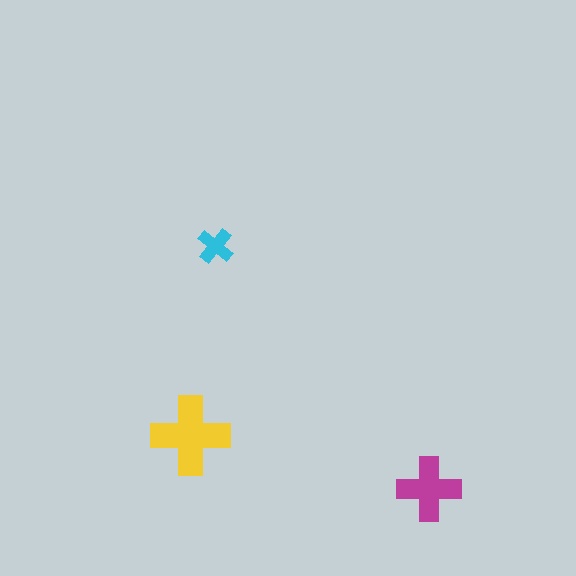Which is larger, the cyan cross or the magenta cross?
The magenta one.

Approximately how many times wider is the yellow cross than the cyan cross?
About 2 times wider.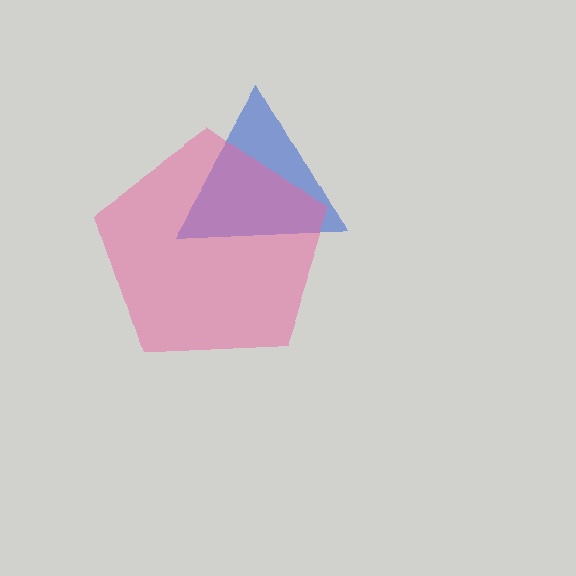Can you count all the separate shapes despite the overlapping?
Yes, there are 2 separate shapes.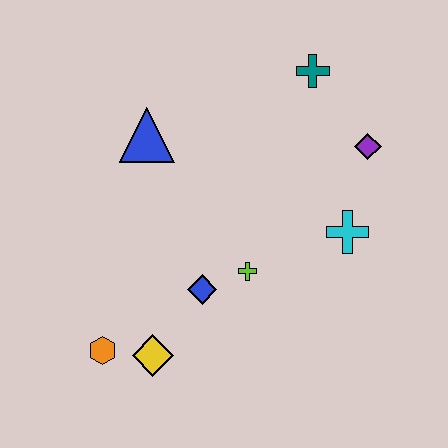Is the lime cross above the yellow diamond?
Yes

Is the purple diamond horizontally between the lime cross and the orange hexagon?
No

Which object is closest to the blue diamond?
The lime cross is closest to the blue diamond.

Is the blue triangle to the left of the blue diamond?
Yes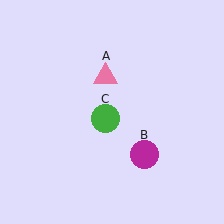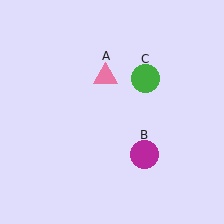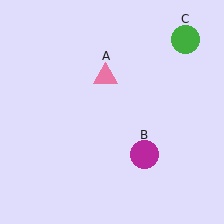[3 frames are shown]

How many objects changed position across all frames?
1 object changed position: green circle (object C).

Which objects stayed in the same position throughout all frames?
Pink triangle (object A) and magenta circle (object B) remained stationary.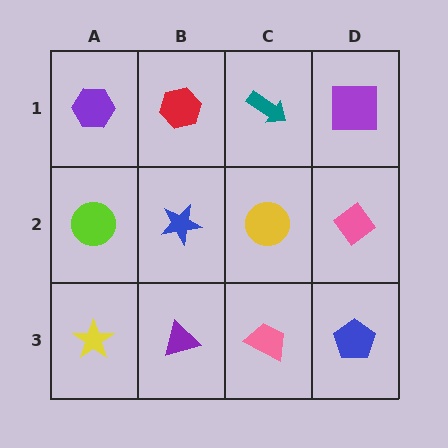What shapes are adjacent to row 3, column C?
A yellow circle (row 2, column C), a purple triangle (row 3, column B), a blue pentagon (row 3, column D).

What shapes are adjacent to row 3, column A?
A lime circle (row 2, column A), a purple triangle (row 3, column B).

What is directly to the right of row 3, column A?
A purple triangle.